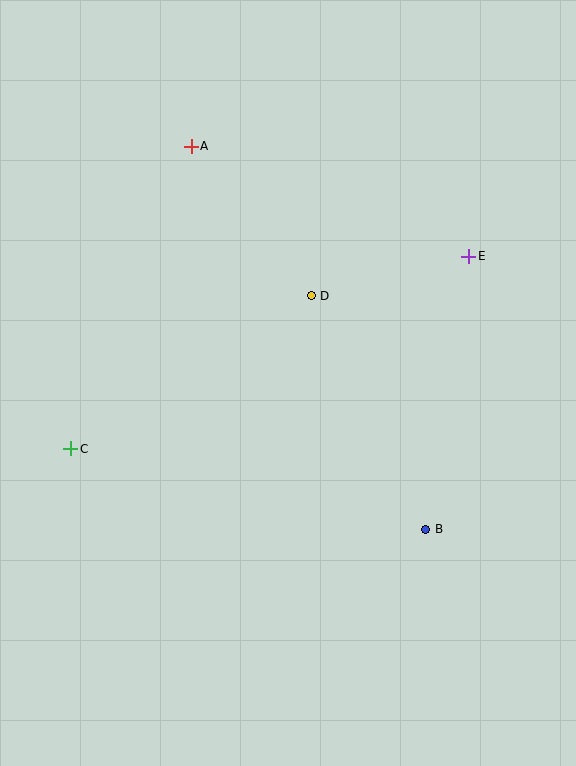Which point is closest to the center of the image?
Point D at (311, 296) is closest to the center.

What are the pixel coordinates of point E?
Point E is at (469, 256).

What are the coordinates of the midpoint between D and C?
The midpoint between D and C is at (191, 372).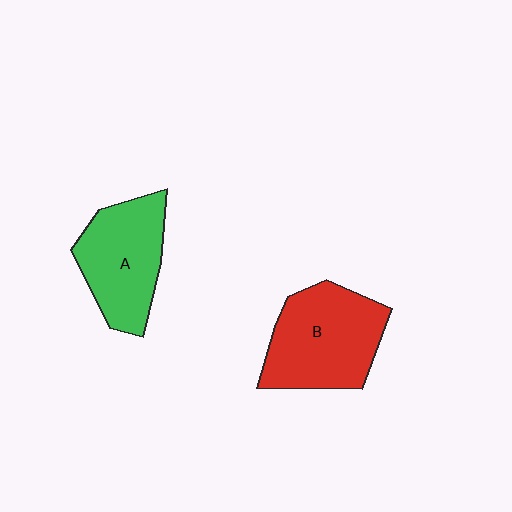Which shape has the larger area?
Shape B (red).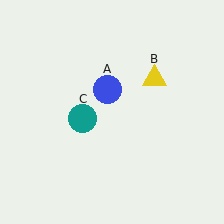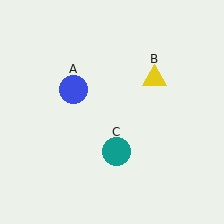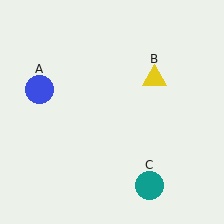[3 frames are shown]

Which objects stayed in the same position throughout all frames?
Yellow triangle (object B) remained stationary.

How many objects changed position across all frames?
2 objects changed position: blue circle (object A), teal circle (object C).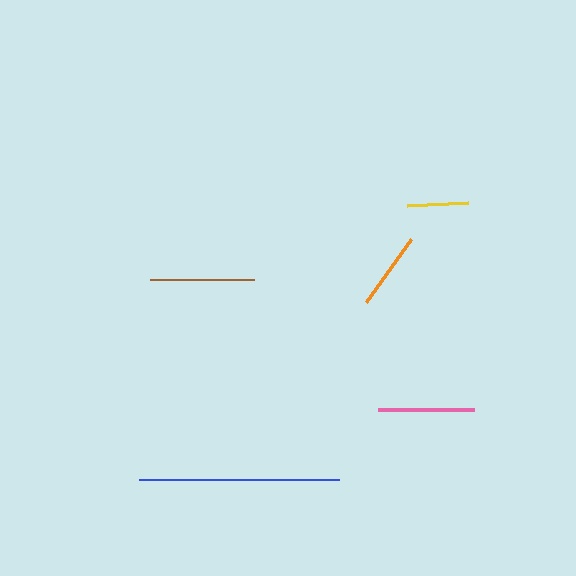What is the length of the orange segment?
The orange segment is approximately 78 pixels long.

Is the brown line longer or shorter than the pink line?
The brown line is longer than the pink line.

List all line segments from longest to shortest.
From longest to shortest: blue, brown, pink, orange, yellow.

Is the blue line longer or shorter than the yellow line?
The blue line is longer than the yellow line.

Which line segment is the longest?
The blue line is the longest at approximately 200 pixels.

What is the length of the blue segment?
The blue segment is approximately 200 pixels long.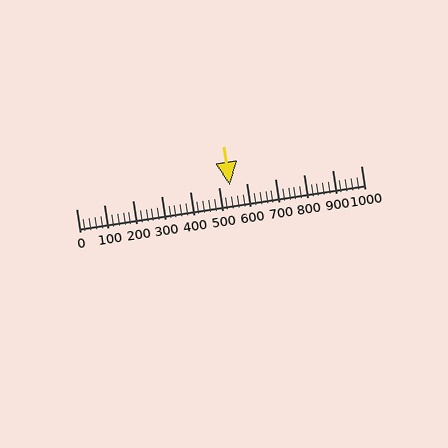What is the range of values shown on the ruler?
The ruler shows values from 0 to 1000.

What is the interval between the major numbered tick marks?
The major tick marks are spaced 100 units apart.